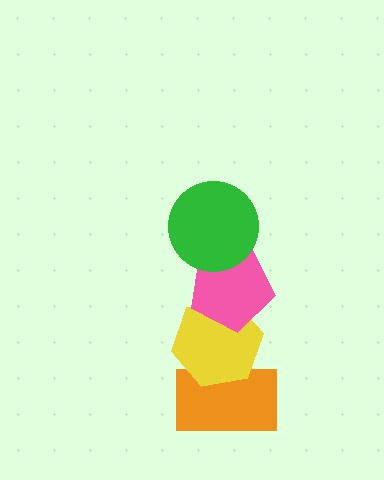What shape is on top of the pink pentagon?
The green circle is on top of the pink pentagon.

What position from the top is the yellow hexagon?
The yellow hexagon is 3rd from the top.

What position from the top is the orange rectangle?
The orange rectangle is 4th from the top.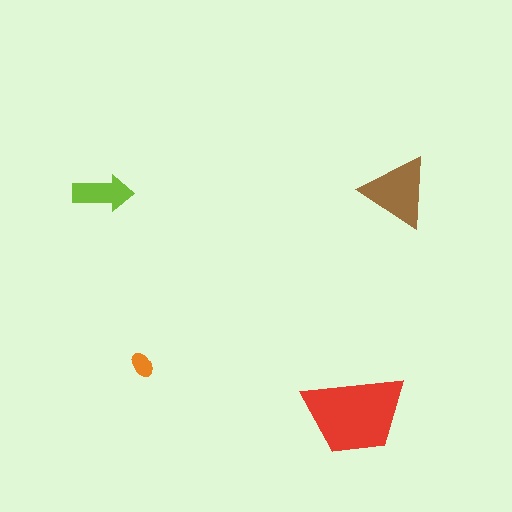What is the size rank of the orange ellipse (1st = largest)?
4th.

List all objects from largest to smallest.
The red trapezoid, the brown triangle, the lime arrow, the orange ellipse.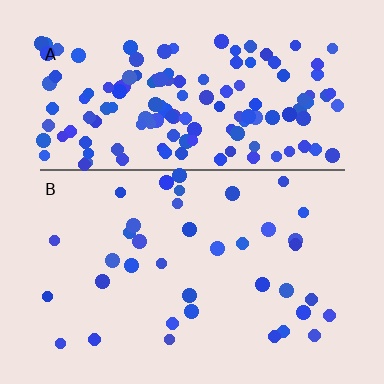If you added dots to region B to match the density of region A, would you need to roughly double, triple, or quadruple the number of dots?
Approximately quadruple.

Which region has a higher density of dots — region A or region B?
A (the top).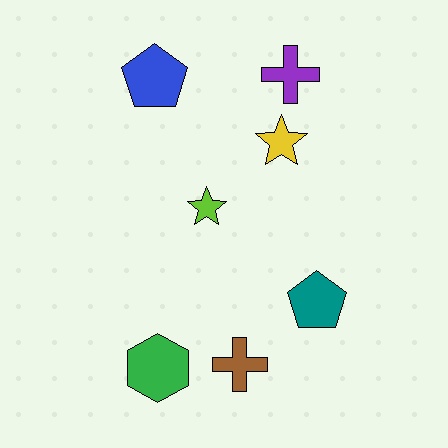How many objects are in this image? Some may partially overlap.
There are 7 objects.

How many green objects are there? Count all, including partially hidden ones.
There is 1 green object.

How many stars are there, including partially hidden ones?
There are 2 stars.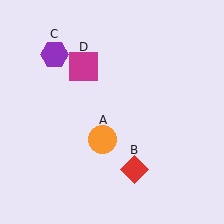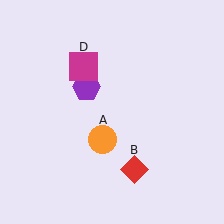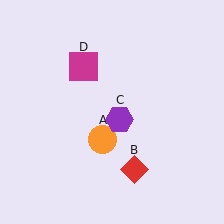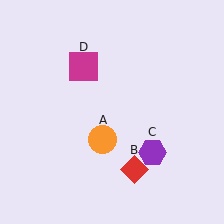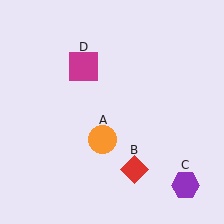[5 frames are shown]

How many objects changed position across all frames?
1 object changed position: purple hexagon (object C).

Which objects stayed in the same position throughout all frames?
Orange circle (object A) and red diamond (object B) and magenta square (object D) remained stationary.